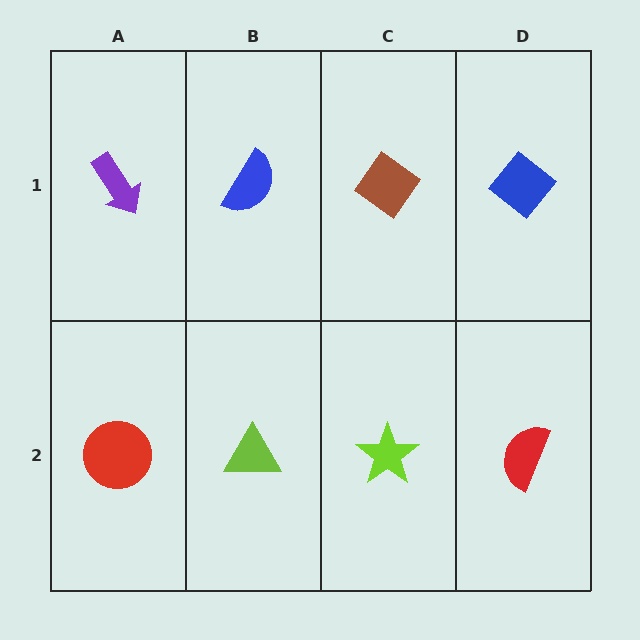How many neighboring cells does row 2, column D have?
2.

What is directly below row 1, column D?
A red semicircle.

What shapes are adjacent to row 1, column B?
A lime triangle (row 2, column B), a purple arrow (row 1, column A), a brown diamond (row 1, column C).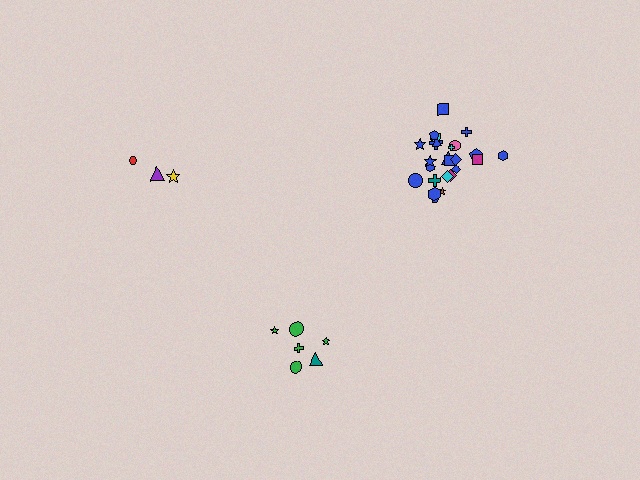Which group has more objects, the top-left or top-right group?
The top-right group.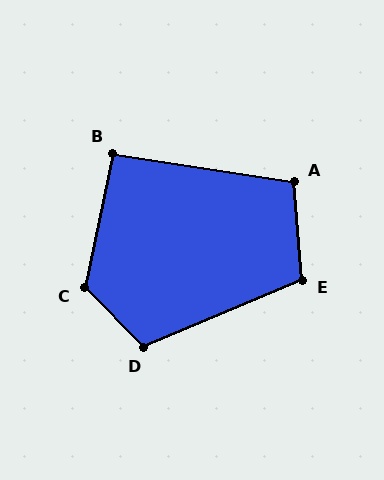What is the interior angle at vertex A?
Approximately 104 degrees (obtuse).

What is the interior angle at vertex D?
Approximately 112 degrees (obtuse).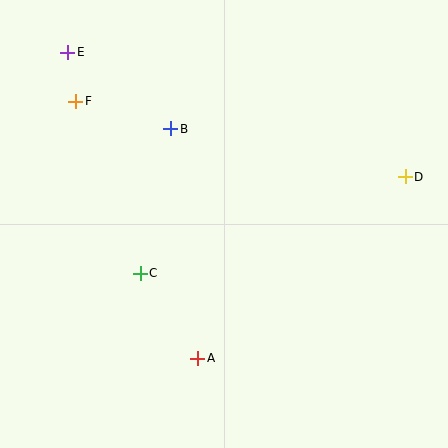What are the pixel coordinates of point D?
Point D is at (405, 177).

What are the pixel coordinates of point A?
Point A is at (198, 358).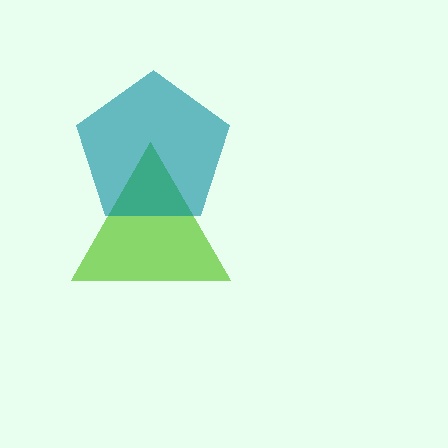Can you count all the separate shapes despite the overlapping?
Yes, there are 2 separate shapes.